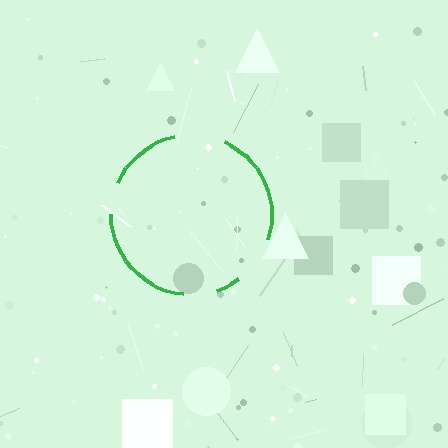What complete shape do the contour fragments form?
The contour fragments form a circle.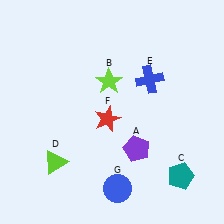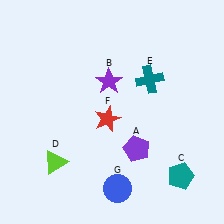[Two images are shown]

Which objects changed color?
B changed from lime to purple. E changed from blue to teal.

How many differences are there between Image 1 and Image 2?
There are 2 differences between the two images.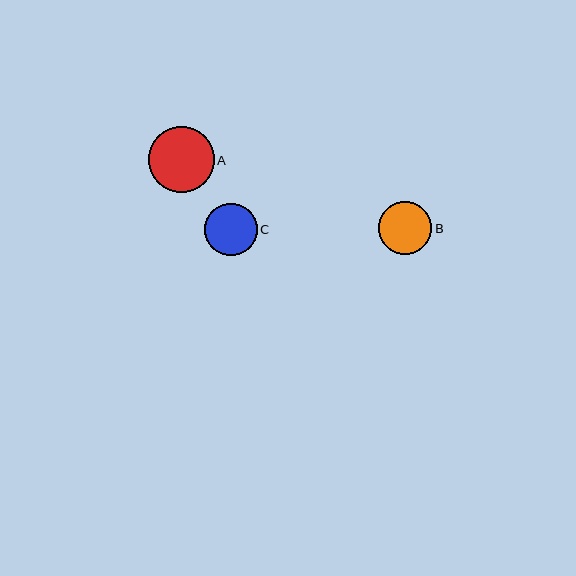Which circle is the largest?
Circle A is the largest with a size of approximately 66 pixels.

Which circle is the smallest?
Circle C is the smallest with a size of approximately 53 pixels.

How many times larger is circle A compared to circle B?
Circle A is approximately 1.2 times the size of circle B.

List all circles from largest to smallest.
From largest to smallest: A, B, C.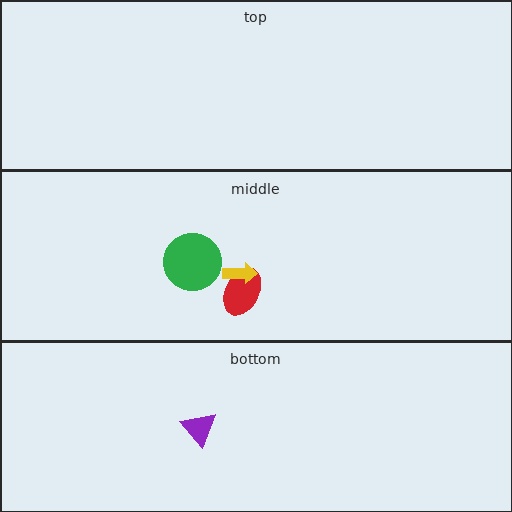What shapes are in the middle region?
The red ellipse, the yellow arrow, the green circle.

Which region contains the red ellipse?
The middle region.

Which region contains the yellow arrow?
The middle region.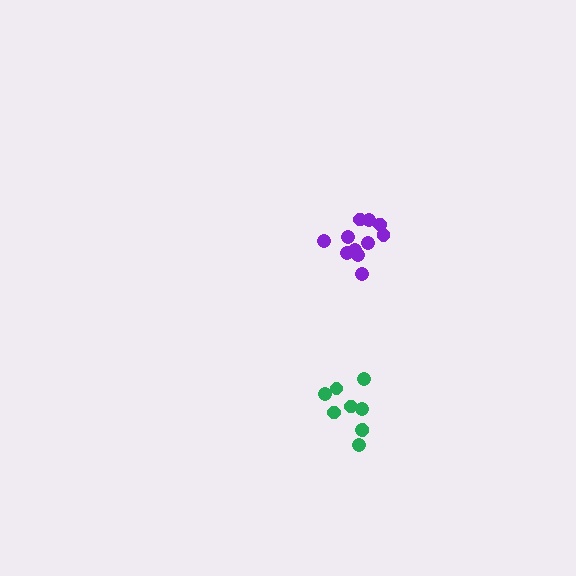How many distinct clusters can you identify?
There are 2 distinct clusters.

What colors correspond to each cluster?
The clusters are colored: green, purple.